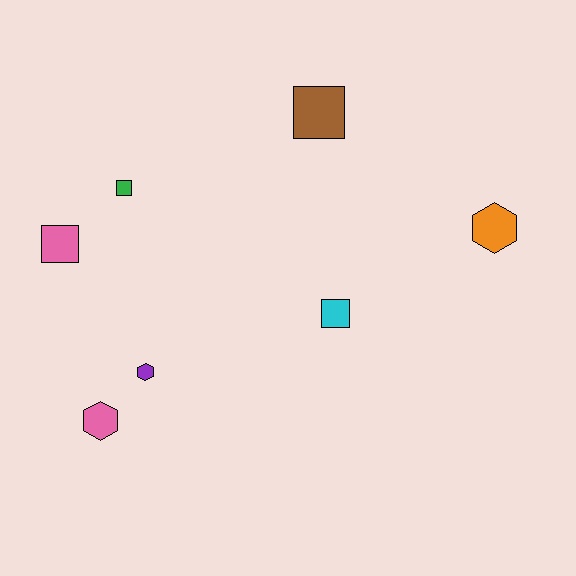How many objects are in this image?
There are 7 objects.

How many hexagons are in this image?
There are 3 hexagons.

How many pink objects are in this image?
There are 2 pink objects.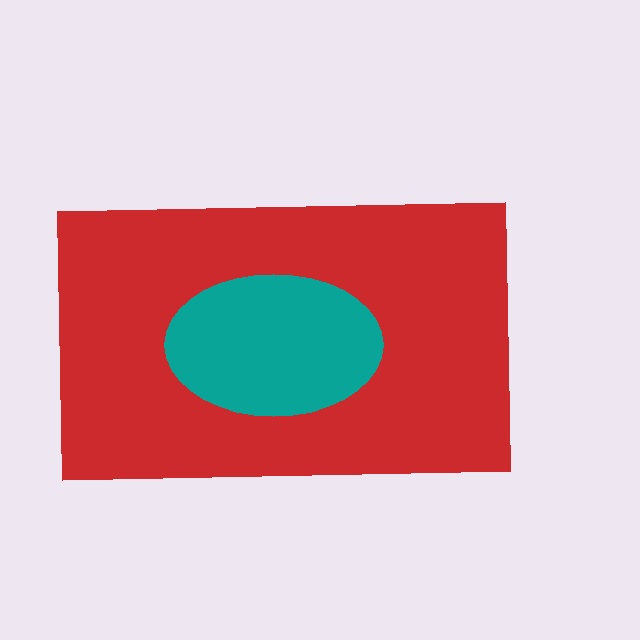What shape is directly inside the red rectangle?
The teal ellipse.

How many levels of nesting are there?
2.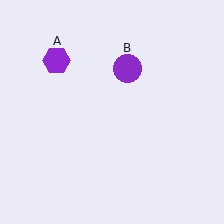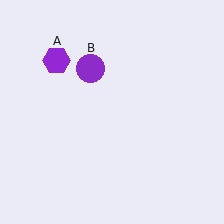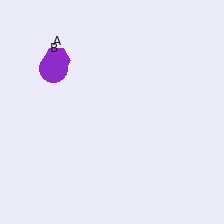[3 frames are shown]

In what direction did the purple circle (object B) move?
The purple circle (object B) moved left.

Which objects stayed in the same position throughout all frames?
Purple hexagon (object A) remained stationary.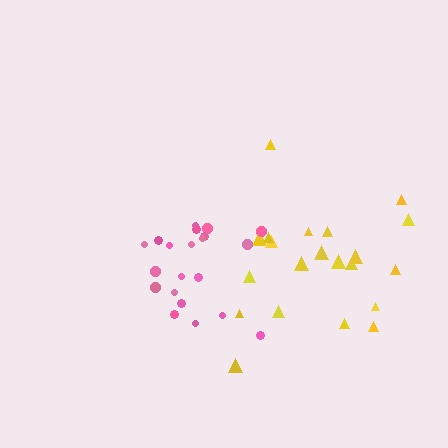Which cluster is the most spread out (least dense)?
Yellow.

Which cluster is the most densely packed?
Pink.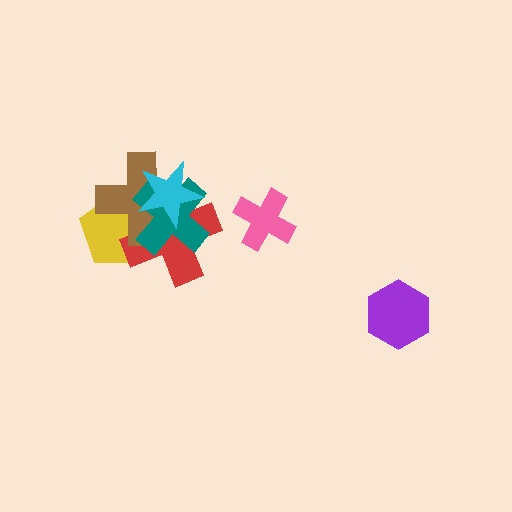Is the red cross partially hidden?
Yes, it is partially covered by another shape.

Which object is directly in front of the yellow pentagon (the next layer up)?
The red cross is directly in front of the yellow pentagon.